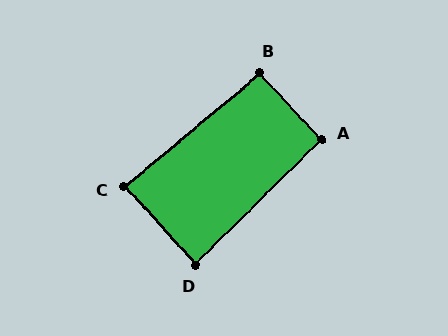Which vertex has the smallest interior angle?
D, at approximately 87 degrees.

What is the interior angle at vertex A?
Approximately 92 degrees (approximately right).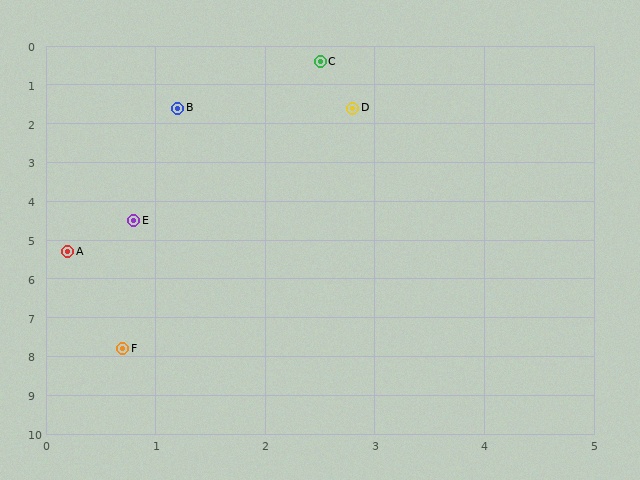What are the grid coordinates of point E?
Point E is at approximately (0.8, 4.5).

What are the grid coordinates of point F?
Point F is at approximately (0.7, 7.8).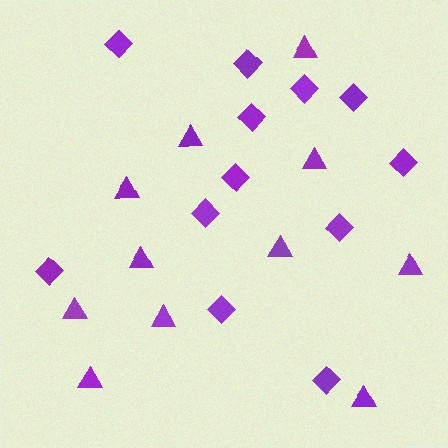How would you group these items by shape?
There are 2 groups: one group of triangles (11) and one group of diamonds (12).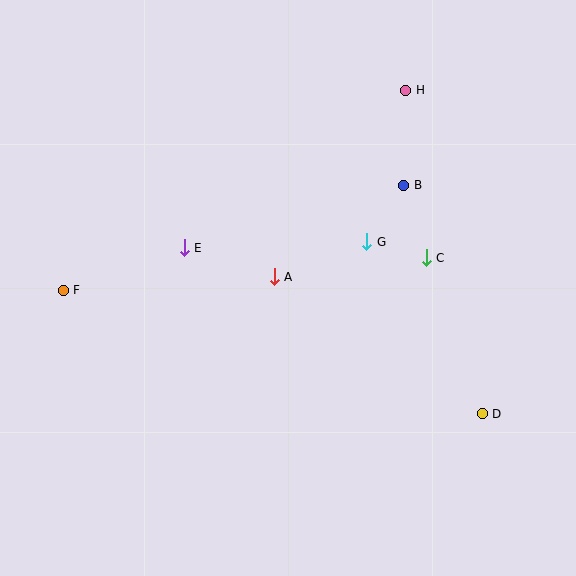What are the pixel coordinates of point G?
Point G is at (367, 242).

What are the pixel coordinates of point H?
Point H is at (406, 90).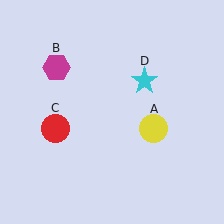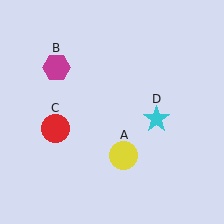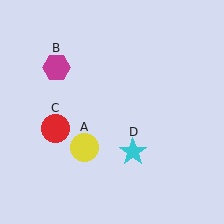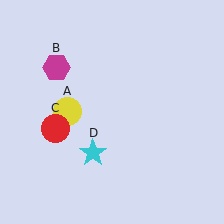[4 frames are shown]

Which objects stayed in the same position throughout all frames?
Magenta hexagon (object B) and red circle (object C) remained stationary.